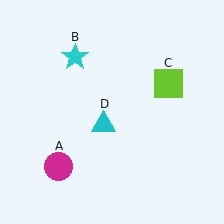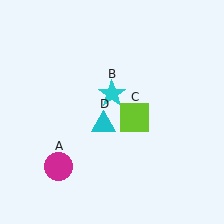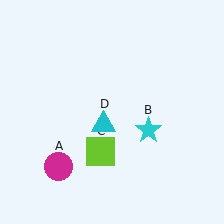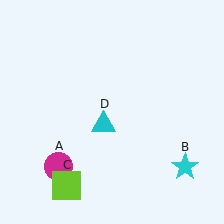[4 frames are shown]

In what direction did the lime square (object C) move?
The lime square (object C) moved down and to the left.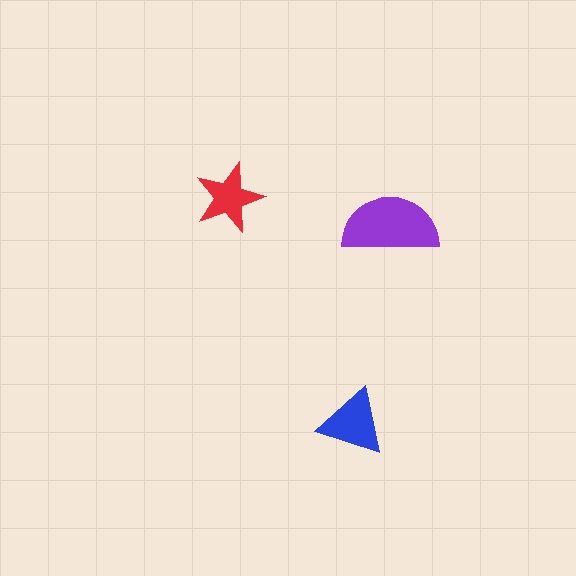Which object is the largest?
The purple semicircle.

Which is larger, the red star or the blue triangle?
The blue triangle.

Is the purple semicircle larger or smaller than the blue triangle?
Larger.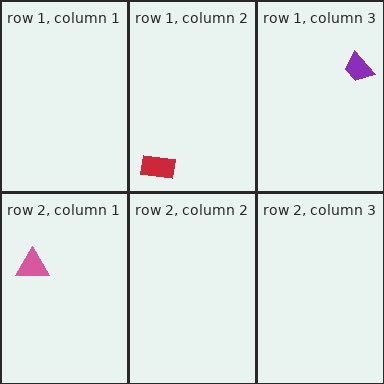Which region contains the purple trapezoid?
The row 1, column 3 region.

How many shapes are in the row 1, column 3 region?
1.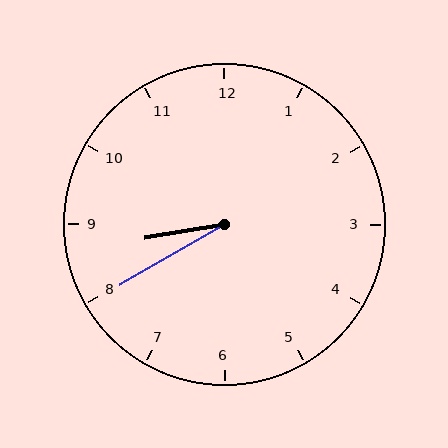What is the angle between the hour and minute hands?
Approximately 20 degrees.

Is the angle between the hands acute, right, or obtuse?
It is acute.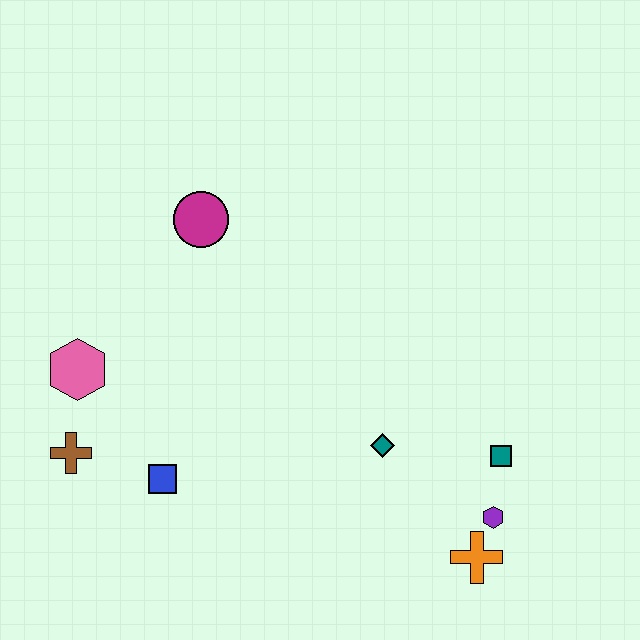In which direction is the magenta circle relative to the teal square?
The magenta circle is to the left of the teal square.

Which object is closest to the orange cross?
The purple hexagon is closest to the orange cross.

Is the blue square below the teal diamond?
Yes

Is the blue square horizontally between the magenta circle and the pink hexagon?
Yes